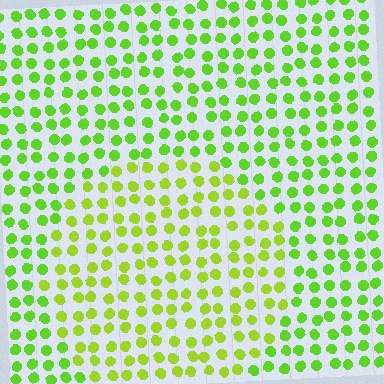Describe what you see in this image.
The image is filled with small lime elements in a uniform arrangement. A circle-shaped region is visible where the elements are tinted to a slightly different hue, forming a subtle color boundary.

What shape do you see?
I see a circle.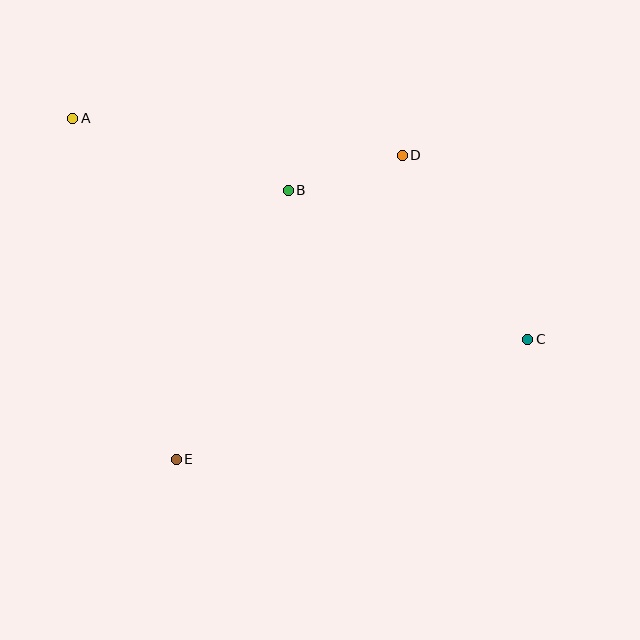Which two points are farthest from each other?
Points A and C are farthest from each other.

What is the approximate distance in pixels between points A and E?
The distance between A and E is approximately 357 pixels.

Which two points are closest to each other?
Points B and D are closest to each other.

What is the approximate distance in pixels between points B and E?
The distance between B and E is approximately 292 pixels.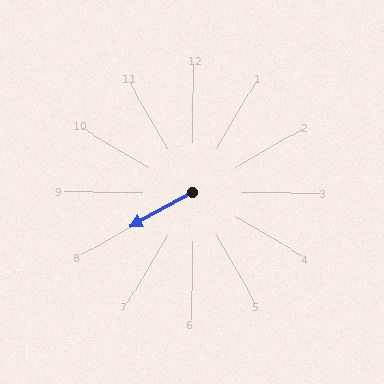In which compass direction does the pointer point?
Southwest.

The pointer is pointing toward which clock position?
Roughly 8 o'clock.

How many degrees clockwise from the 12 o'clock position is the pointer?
Approximately 241 degrees.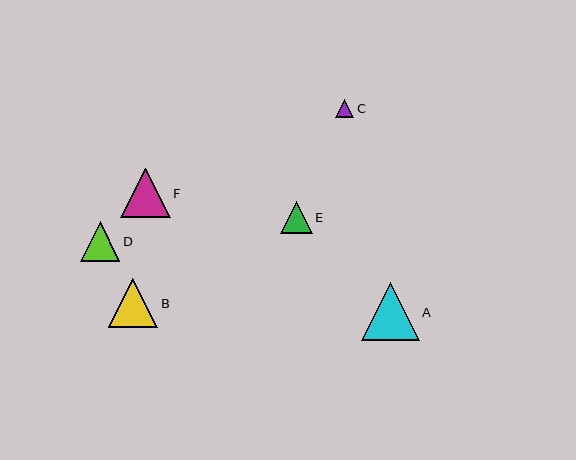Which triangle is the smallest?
Triangle C is the smallest with a size of approximately 18 pixels.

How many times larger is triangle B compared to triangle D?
Triangle B is approximately 1.2 times the size of triangle D.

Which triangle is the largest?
Triangle A is the largest with a size of approximately 58 pixels.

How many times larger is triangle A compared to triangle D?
Triangle A is approximately 1.5 times the size of triangle D.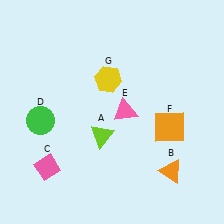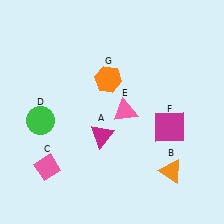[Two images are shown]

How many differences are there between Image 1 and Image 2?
There are 3 differences between the two images.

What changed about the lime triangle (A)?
In Image 1, A is lime. In Image 2, it changed to magenta.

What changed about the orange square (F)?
In Image 1, F is orange. In Image 2, it changed to magenta.